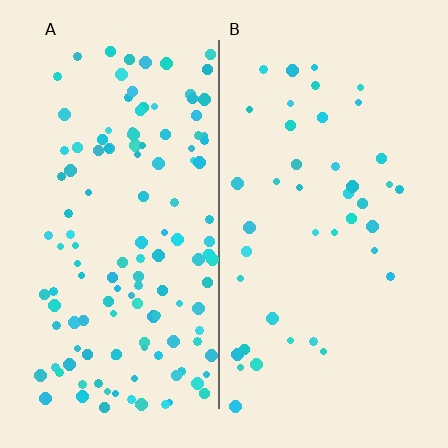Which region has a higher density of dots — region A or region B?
A (the left).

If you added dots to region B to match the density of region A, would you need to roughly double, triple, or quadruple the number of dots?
Approximately triple.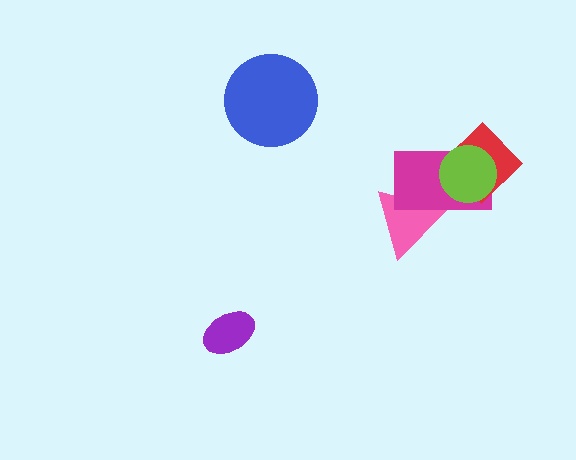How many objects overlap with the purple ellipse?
0 objects overlap with the purple ellipse.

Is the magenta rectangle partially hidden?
Yes, it is partially covered by another shape.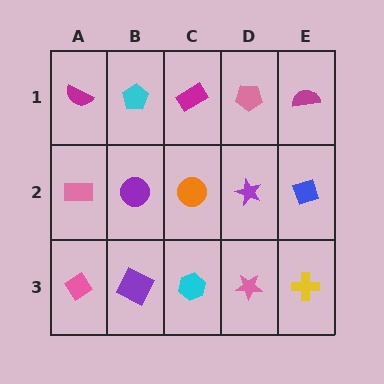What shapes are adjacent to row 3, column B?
A purple circle (row 2, column B), a pink diamond (row 3, column A), a cyan hexagon (row 3, column C).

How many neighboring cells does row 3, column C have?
3.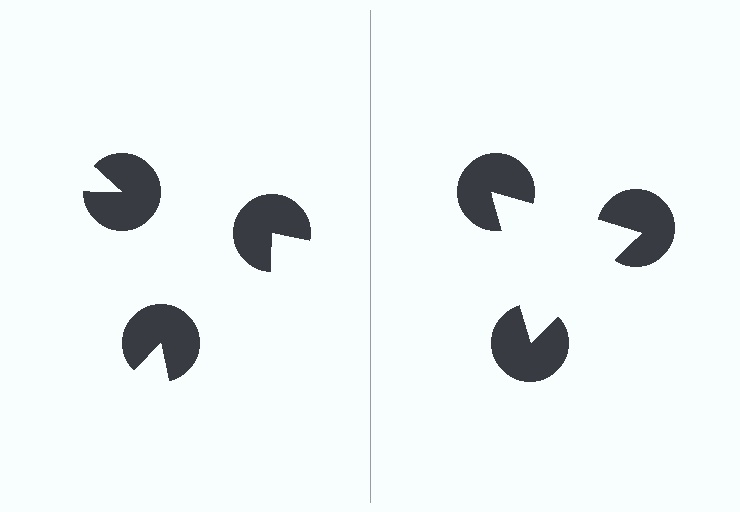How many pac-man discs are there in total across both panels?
6 — 3 on each side.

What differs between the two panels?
The pac-man discs are positioned identically on both sides; only the wedge orientations differ. On the right they align to a triangle; on the left they are misaligned.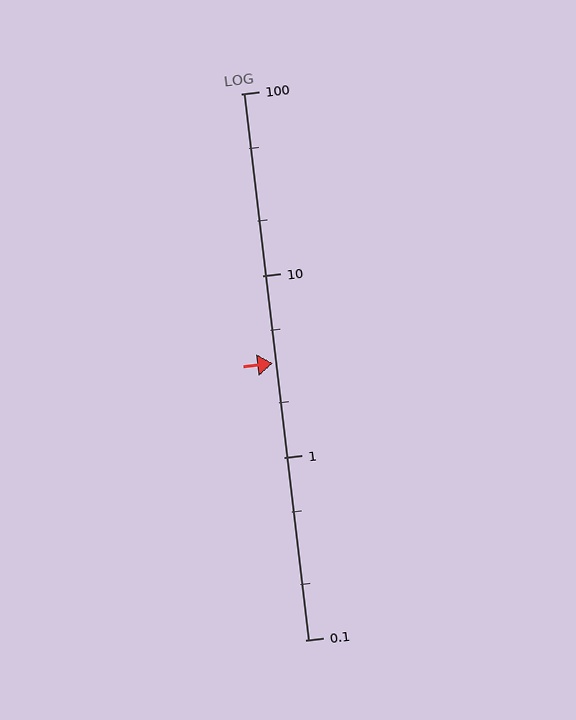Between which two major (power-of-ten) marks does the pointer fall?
The pointer is between 1 and 10.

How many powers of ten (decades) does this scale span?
The scale spans 3 decades, from 0.1 to 100.